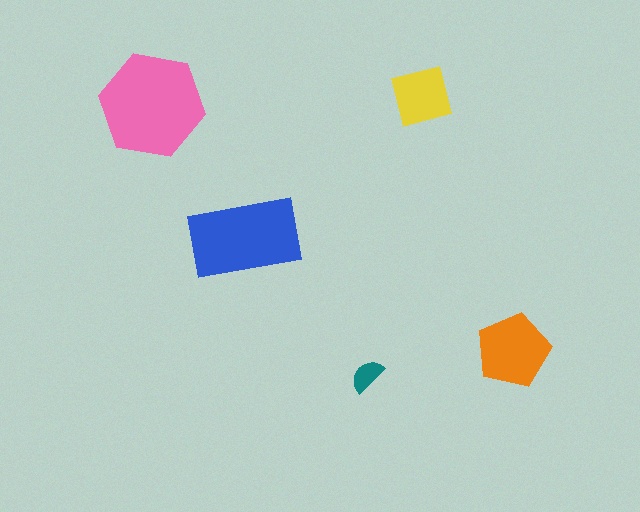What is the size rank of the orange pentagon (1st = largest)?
3rd.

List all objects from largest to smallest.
The pink hexagon, the blue rectangle, the orange pentagon, the yellow square, the teal semicircle.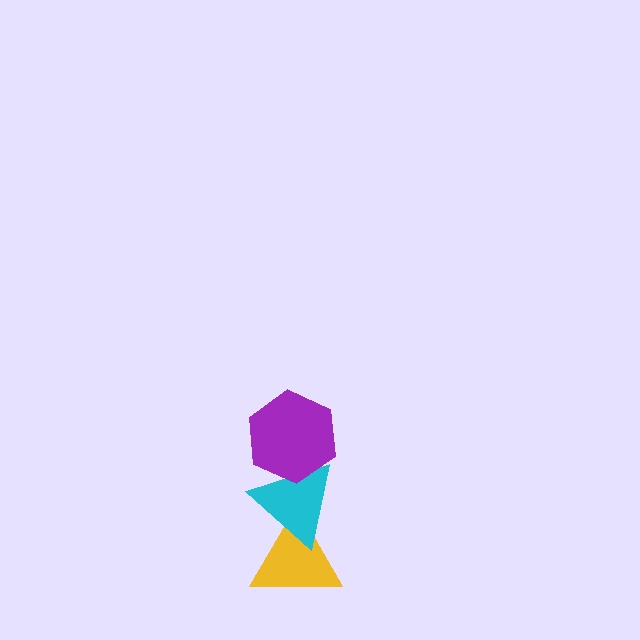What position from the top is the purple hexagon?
The purple hexagon is 1st from the top.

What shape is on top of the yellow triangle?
The cyan triangle is on top of the yellow triangle.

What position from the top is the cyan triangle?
The cyan triangle is 2nd from the top.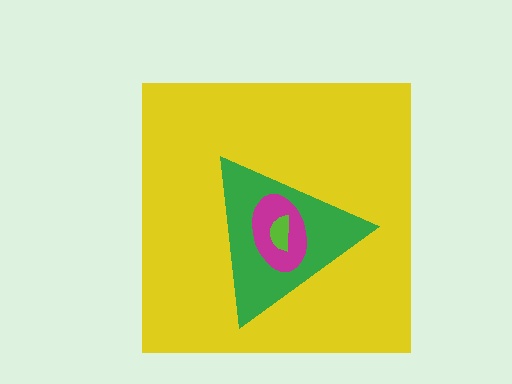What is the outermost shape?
The yellow square.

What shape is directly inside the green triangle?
The magenta ellipse.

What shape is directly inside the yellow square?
The green triangle.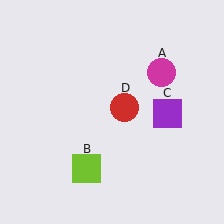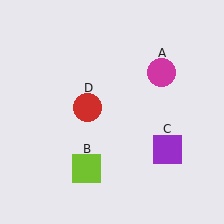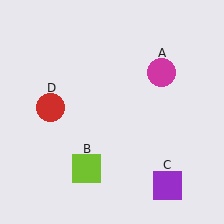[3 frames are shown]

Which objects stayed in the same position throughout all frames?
Magenta circle (object A) and lime square (object B) remained stationary.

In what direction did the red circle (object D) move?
The red circle (object D) moved left.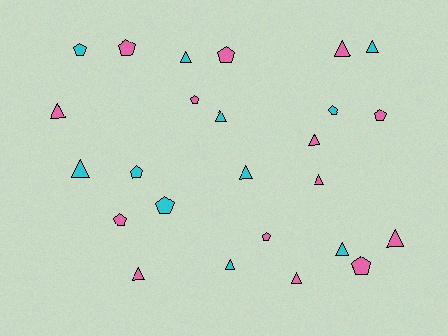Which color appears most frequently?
Pink, with 14 objects.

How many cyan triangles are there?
There are 7 cyan triangles.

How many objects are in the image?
There are 25 objects.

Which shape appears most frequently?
Triangle, with 14 objects.